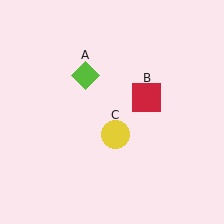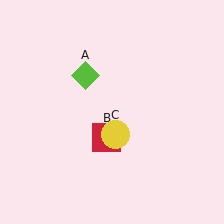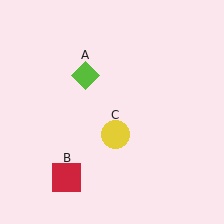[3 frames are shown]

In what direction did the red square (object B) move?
The red square (object B) moved down and to the left.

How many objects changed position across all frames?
1 object changed position: red square (object B).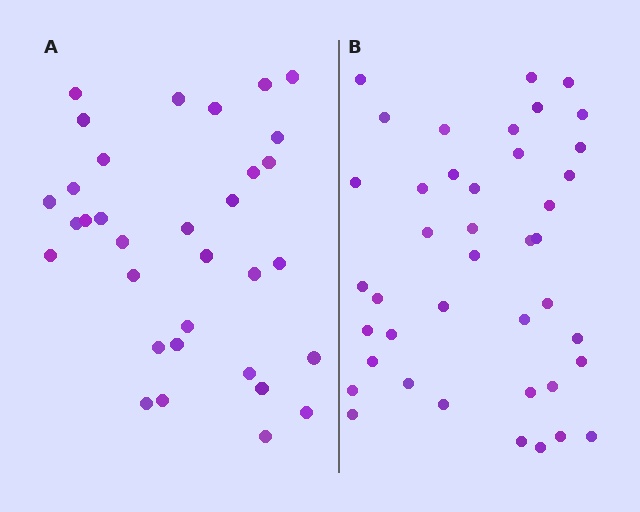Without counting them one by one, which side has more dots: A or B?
Region B (the right region) has more dots.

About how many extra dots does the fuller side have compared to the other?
Region B has roughly 8 or so more dots than region A.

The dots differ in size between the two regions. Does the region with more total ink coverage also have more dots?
No. Region A has more total ink coverage because its dots are larger, but region B actually contains more individual dots. Total area can be misleading — the number of items is what matters here.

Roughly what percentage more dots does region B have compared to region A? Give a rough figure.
About 25% more.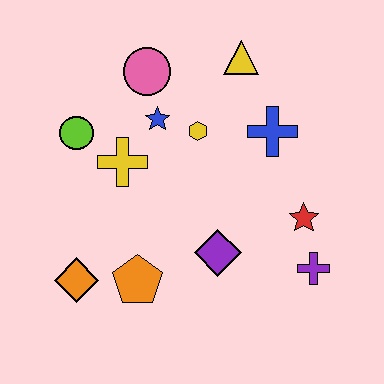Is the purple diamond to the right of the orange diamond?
Yes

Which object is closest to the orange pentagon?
The orange diamond is closest to the orange pentagon.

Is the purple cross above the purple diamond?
No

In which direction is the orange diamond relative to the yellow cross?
The orange diamond is below the yellow cross.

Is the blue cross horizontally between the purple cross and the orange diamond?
Yes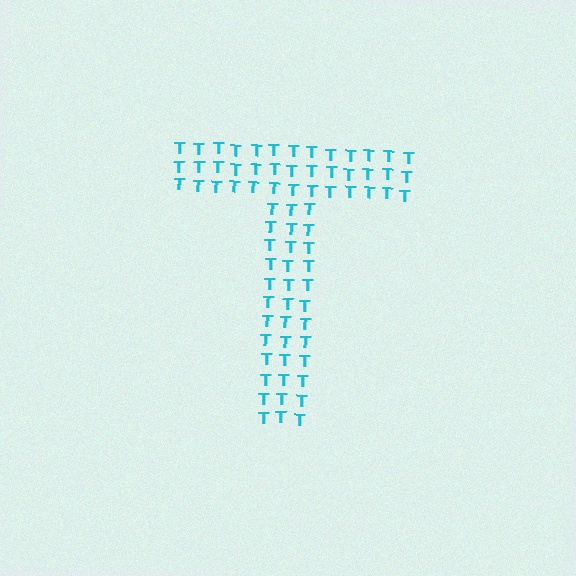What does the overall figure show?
The overall figure shows the letter T.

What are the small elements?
The small elements are letter T's.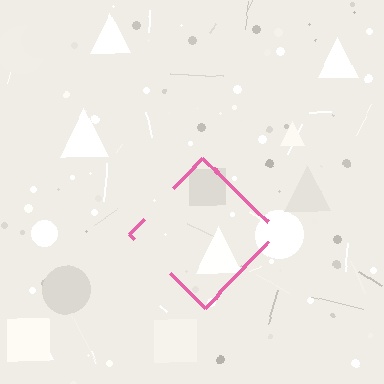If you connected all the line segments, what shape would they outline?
They would outline a diamond.